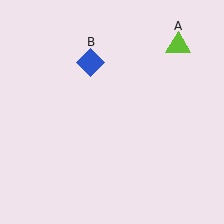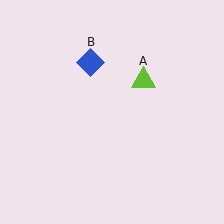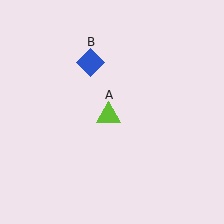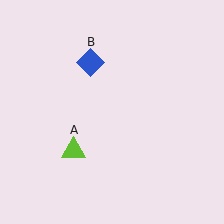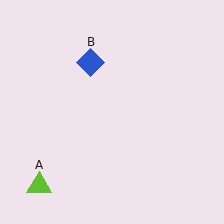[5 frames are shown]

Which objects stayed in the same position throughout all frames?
Blue diamond (object B) remained stationary.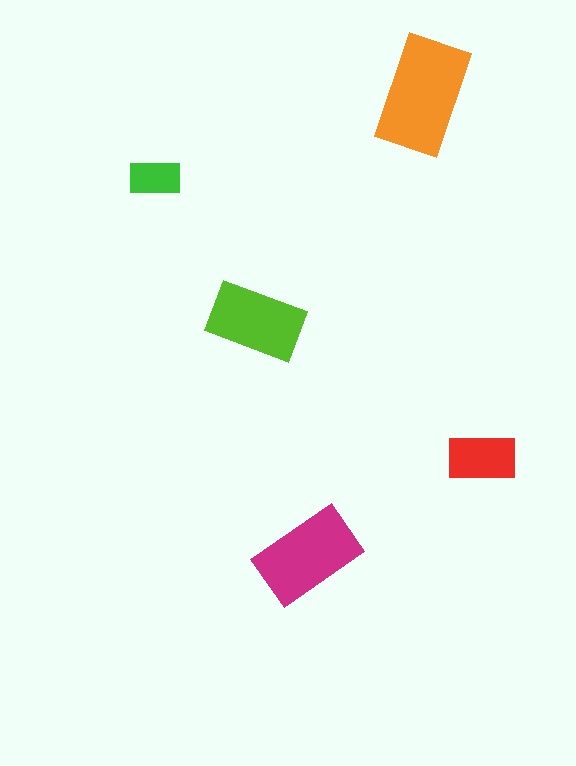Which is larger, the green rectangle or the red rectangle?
The red one.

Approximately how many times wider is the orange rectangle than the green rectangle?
About 2.5 times wider.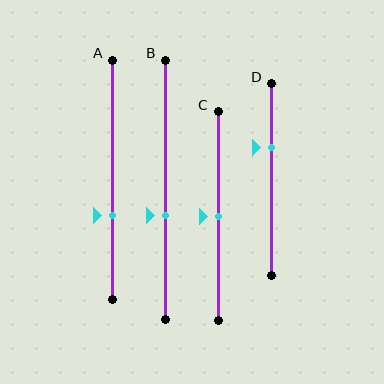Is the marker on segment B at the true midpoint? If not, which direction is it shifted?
No, the marker on segment B is shifted downward by about 10% of the segment length.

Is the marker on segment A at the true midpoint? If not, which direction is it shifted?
No, the marker on segment A is shifted downward by about 15% of the segment length.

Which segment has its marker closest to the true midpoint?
Segment C has its marker closest to the true midpoint.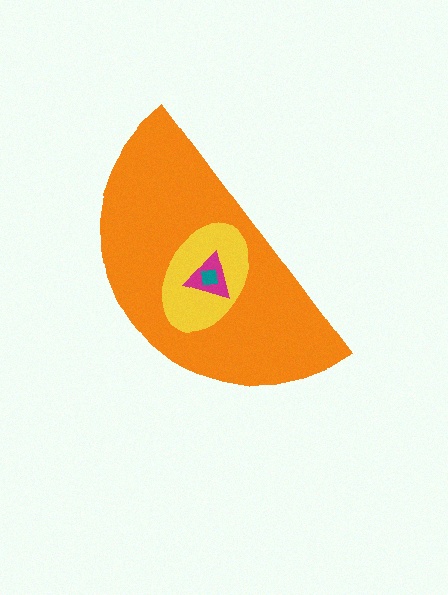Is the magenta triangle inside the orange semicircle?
Yes.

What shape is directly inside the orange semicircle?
The yellow ellipse.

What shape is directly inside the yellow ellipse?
The magenta triangle.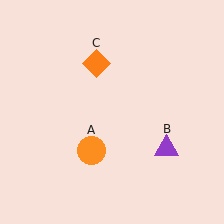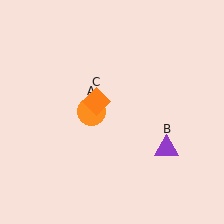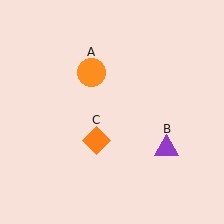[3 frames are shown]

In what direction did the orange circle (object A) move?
The orange circle (object A) moved up.